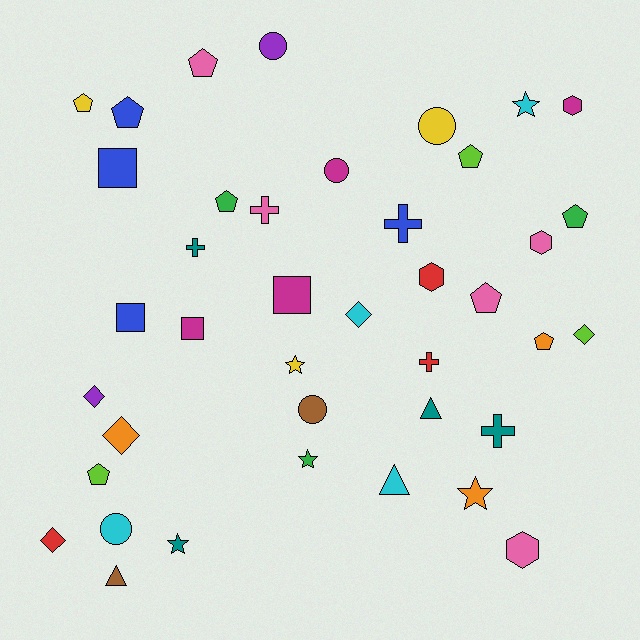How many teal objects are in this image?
There are 4 teal objects.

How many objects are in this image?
There are 40 objects.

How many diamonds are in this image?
There are 5 diamonds.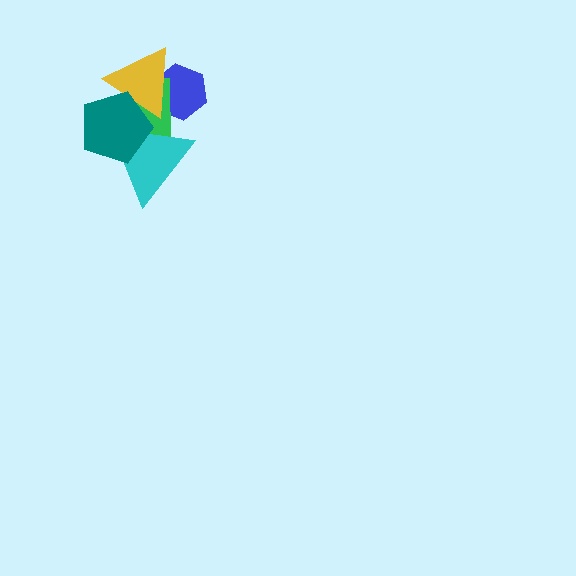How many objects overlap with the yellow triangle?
4 objects overlap with the yellow triangle.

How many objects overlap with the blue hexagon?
2 objects overlap with the blue hexagon.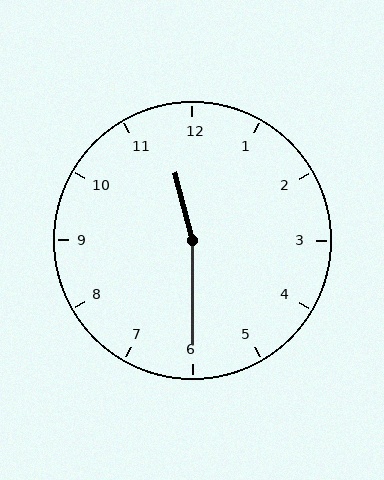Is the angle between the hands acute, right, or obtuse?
It is obtuse.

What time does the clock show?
11:30.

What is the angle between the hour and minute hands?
Approximately 165 degrees.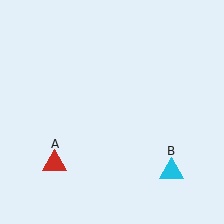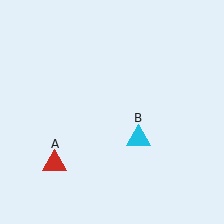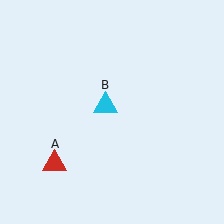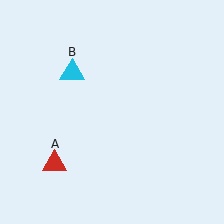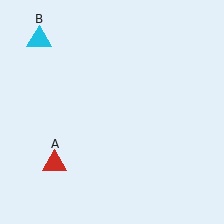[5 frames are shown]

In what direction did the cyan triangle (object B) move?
The cyan triangle (object B) moved up and to the left.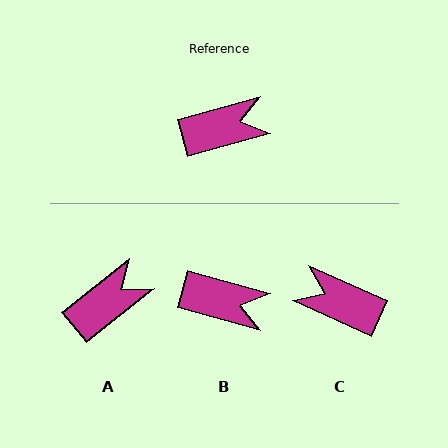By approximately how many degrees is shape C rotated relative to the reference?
Approximately 141 degrees counter-clockwise.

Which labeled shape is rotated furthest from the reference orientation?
C, about 141 degrees away.